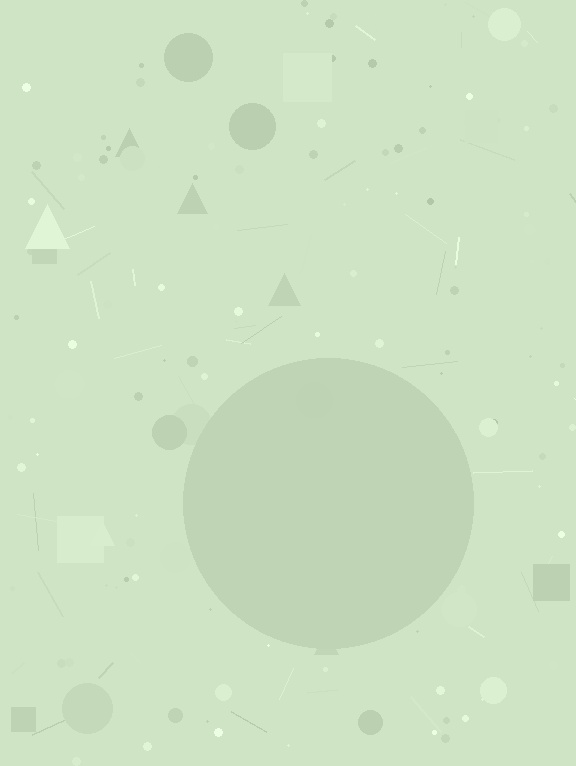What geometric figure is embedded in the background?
A circle is embedded in the background.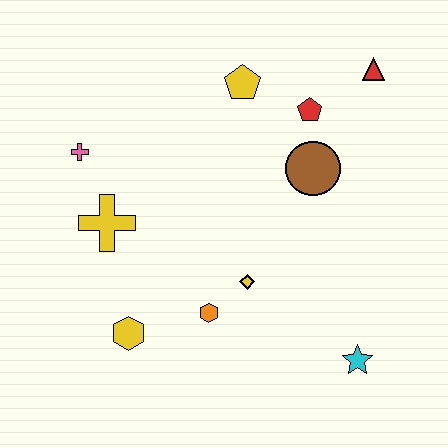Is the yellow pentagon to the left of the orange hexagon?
No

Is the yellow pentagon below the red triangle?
Yes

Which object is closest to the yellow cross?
The pink cross is closest to the yellow cross.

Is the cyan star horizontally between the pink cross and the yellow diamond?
No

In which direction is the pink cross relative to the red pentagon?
The pink cross is to the left of the red pentagon.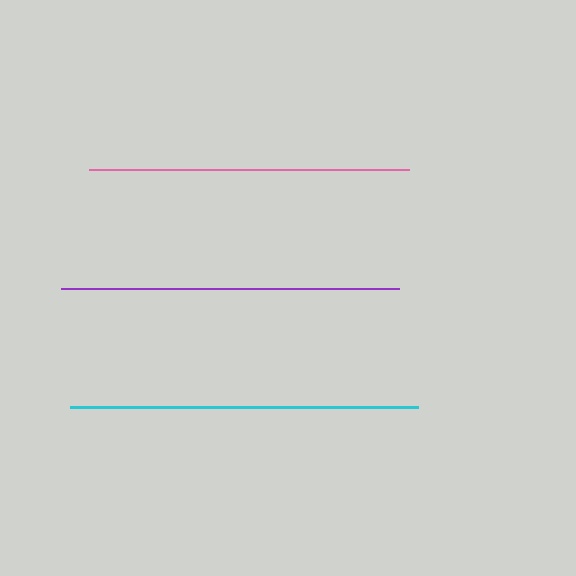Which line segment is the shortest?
The pink line is the shortest at approximately 320 pixels.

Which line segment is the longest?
The cyan line is the longest at approximately 348 pixels.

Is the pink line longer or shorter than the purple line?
The purple line is longer than the pink line.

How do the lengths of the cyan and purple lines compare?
The cyan and purple lines are approximately the same length.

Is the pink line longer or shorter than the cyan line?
The cyan line is longer than the pink line.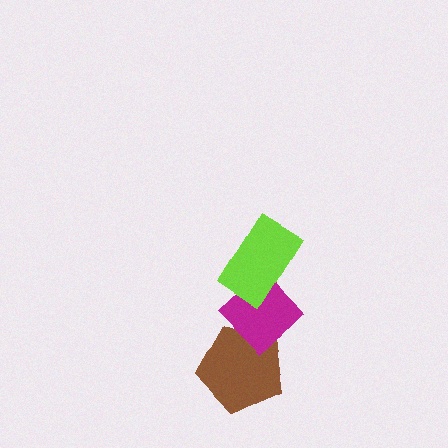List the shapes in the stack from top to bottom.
From top to bottom: the lime rectangle, the magenta diamond, the brown pentagon.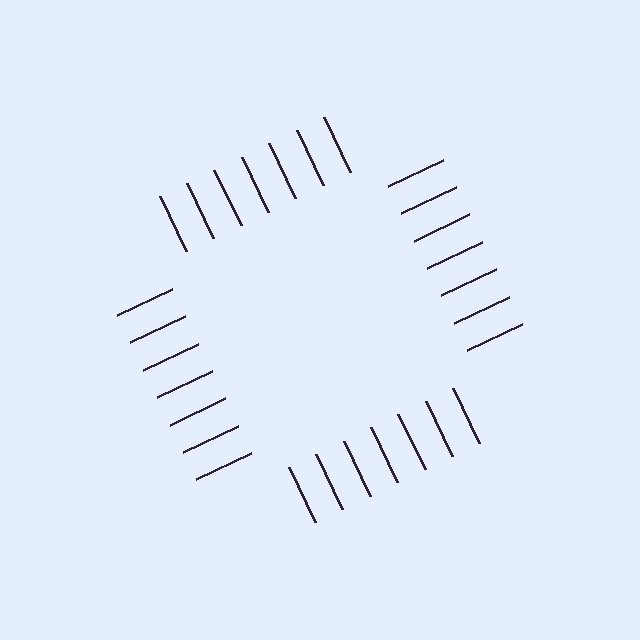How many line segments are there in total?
28 — 7 along each of the 4 edges.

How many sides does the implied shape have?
4 sides — the line-ends trace a square.